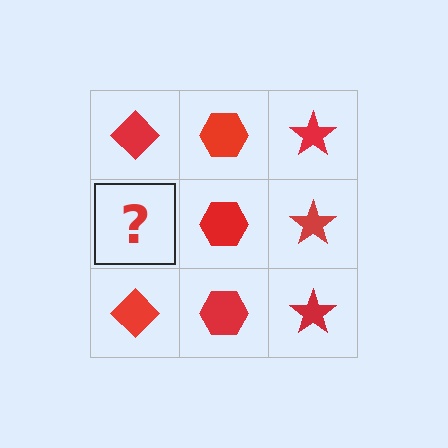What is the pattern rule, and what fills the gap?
The rule is that each column has a consistent shape. The gap should be filled with a red diamond.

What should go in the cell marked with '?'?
The missing cell should contain a red diamond.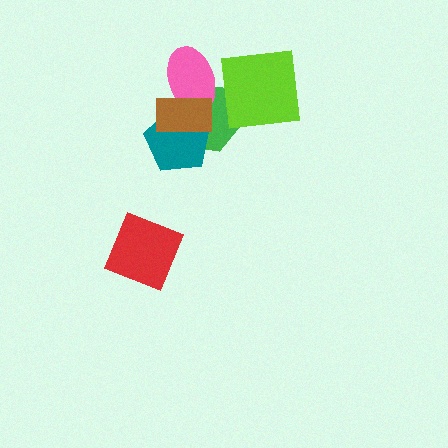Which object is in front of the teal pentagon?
The brown rectangle is in front of the teal pentagon.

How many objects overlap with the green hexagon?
4 objects overlap with the green hexagon.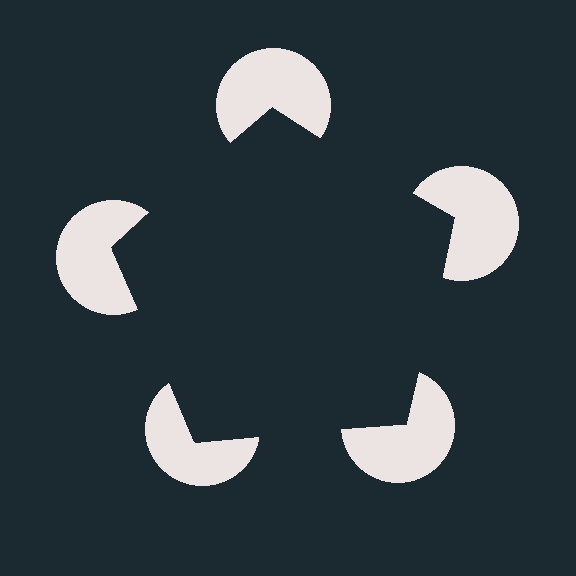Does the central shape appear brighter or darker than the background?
It typically appears slightly darker than the background, even though no actual brightness change is drawn.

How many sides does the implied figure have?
5 sides.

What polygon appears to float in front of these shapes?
An illusory pentagon — its edges are inferred from the aligned wedge cuts in the pac-man discs, not physically drawn.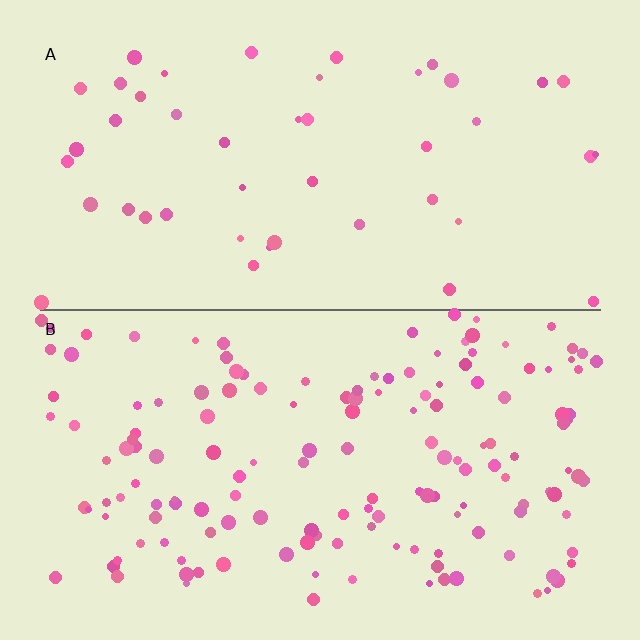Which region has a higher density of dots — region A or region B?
B (the bottom).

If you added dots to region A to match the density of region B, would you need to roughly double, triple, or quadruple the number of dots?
Approximately triple.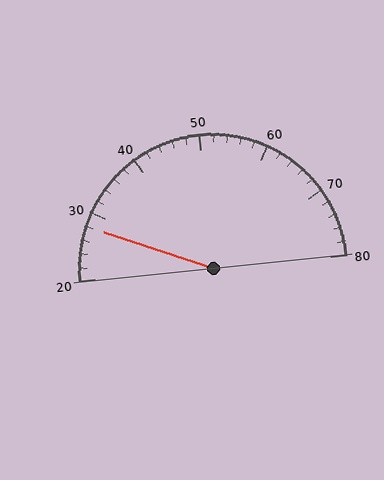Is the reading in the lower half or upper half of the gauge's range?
The reading is in the lower half of the range (20 to 80).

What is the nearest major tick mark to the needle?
The nearest major tick mark is 30.